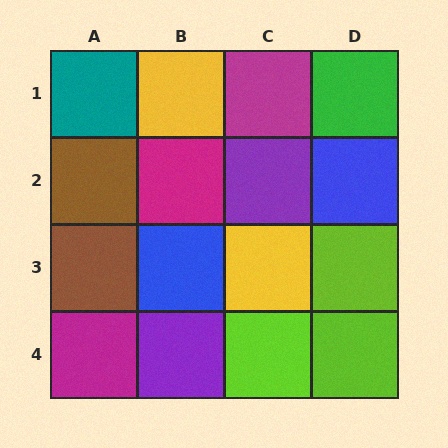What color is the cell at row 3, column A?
Brown.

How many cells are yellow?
2 cells are yellow.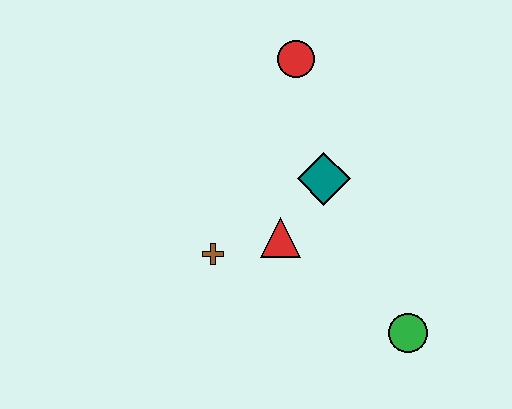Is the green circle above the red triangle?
No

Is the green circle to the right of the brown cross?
Yes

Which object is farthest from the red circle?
The green circle is farthest from the red circle.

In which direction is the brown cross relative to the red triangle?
The brown cross is to the left of the red triangle.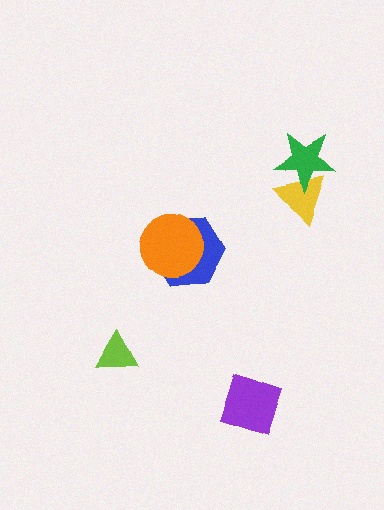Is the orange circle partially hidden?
No, no other shape covers it.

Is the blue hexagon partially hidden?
Yes, it is partially covered by another shape.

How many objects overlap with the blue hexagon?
1 object overlaps with the blue hexagon.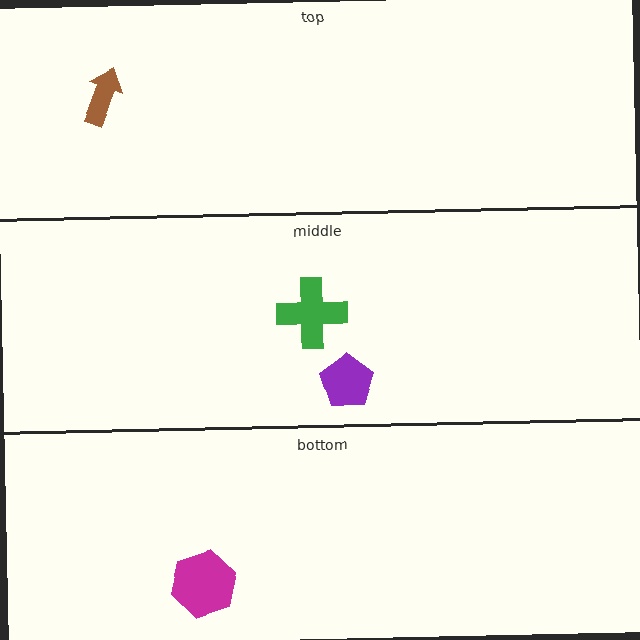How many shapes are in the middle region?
2.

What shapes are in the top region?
The brown arrow.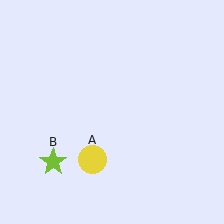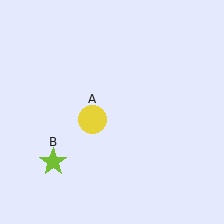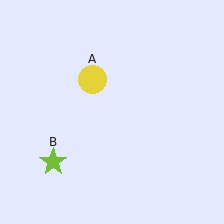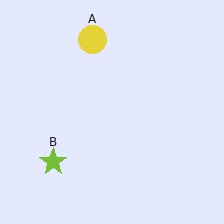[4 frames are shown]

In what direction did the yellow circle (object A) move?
The yellow circle (object A) moved up.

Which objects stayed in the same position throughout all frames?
Lime star (object B) remained stationary.